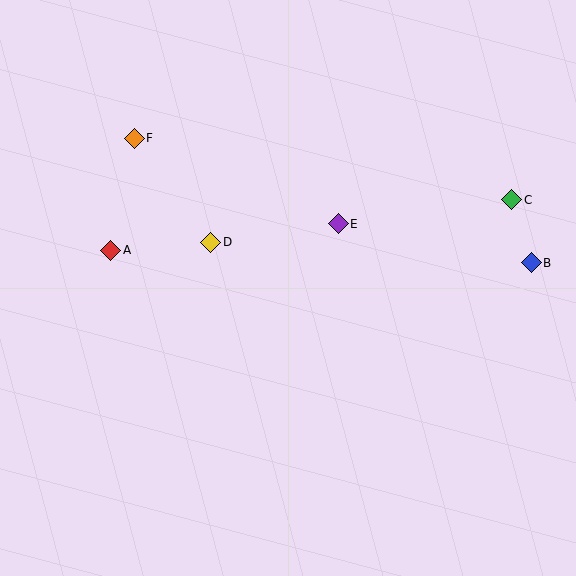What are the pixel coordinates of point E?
Point E is at (338, 224).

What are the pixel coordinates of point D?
Point D is at (211, 242).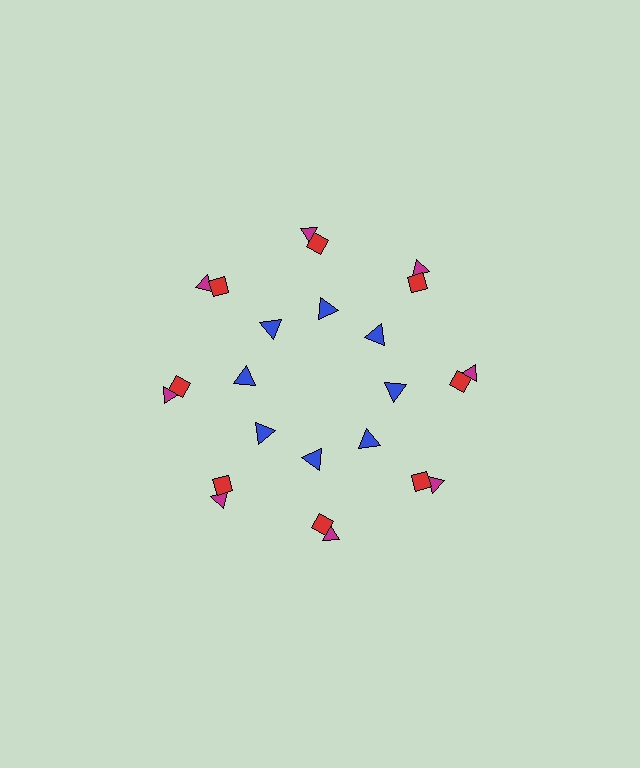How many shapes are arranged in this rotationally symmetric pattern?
There are 24 shapes, arranged in 8 groups of 3.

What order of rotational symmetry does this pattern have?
This pattern has 8-fold rotational symmetry.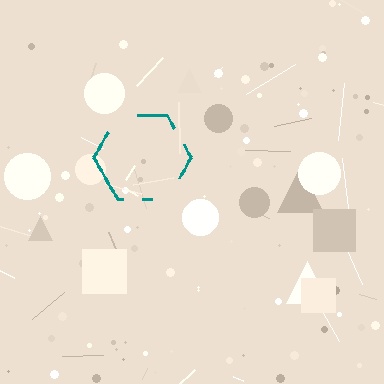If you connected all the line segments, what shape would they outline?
They would outline a hexagon.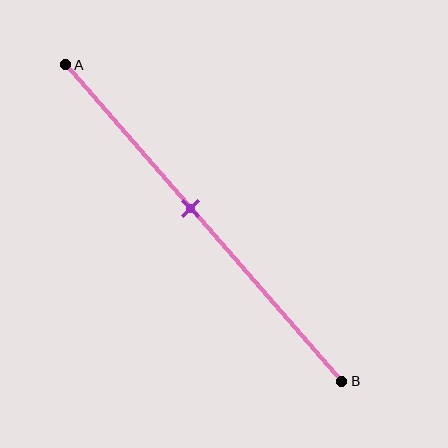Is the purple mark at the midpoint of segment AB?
No, the mark is at about 45% from A, not at the 50% midpoint.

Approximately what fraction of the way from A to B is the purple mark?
The purple mark is approximately 45% of the way from A to B.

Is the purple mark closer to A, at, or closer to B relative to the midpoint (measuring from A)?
The purple mark is closer to point A than the midpoint of segment AB.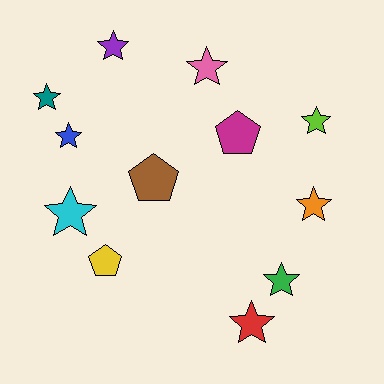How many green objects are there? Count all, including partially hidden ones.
There is 1 green object.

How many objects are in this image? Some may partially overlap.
There are 12 objects.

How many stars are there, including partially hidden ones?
There are 9 stars.